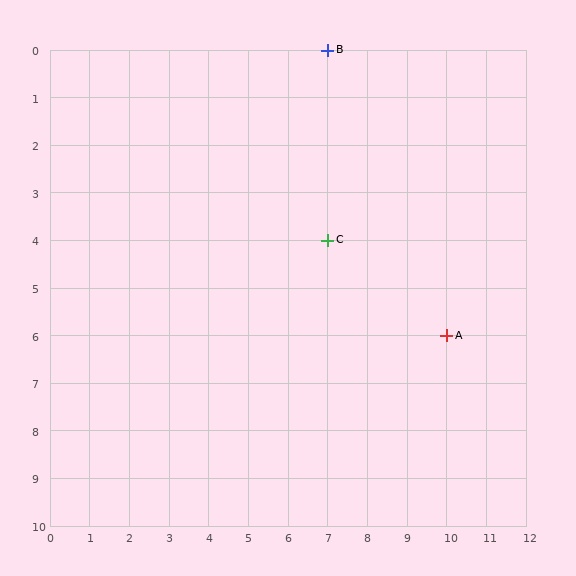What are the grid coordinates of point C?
Point C is at grid coordinates (7, 4).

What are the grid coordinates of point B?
Point B is at grid coordinates (7, 0).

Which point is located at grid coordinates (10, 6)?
Point A is at (10, 6).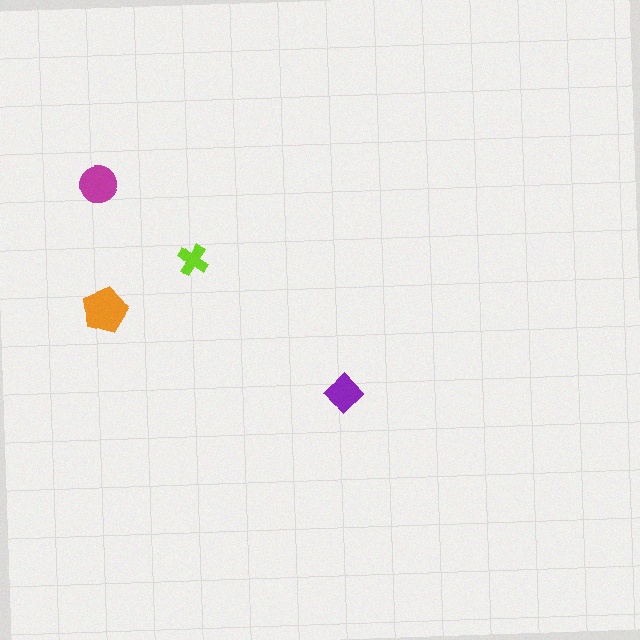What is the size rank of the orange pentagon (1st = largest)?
1st.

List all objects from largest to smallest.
The orange pentagon, the magenta circle, the purple diamond, the lime cross.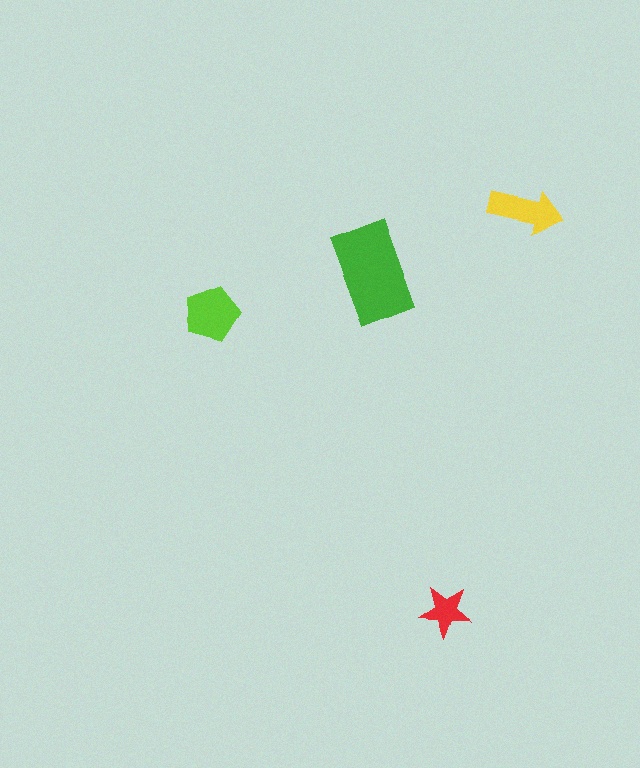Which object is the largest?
The green rectangle.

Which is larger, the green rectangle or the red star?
The green rectangle.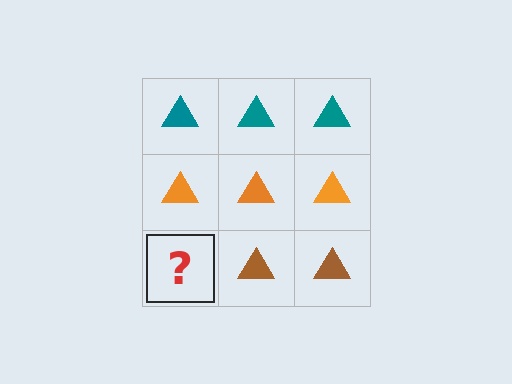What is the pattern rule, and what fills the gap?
The rule is that each row has a consistent color. The gap should be filled with a brown triangle.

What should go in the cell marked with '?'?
The missing cell should contain a brown triangle.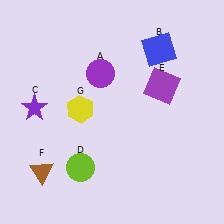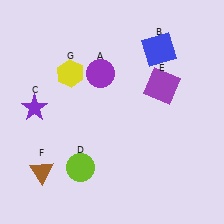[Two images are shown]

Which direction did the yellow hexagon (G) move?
The yellow hexagon (G) moved up.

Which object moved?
The yellow hexagon (G) moved up.